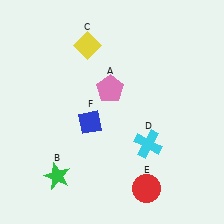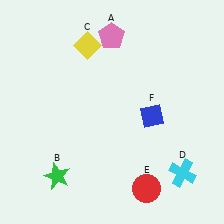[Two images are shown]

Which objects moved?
The objects that moved are: the pink pentagon (A), the cyan cross (D), the blue diamond (F).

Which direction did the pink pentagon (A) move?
The pink pentagon (A) moved up.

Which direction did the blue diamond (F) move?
The blue diamond (F) moved right.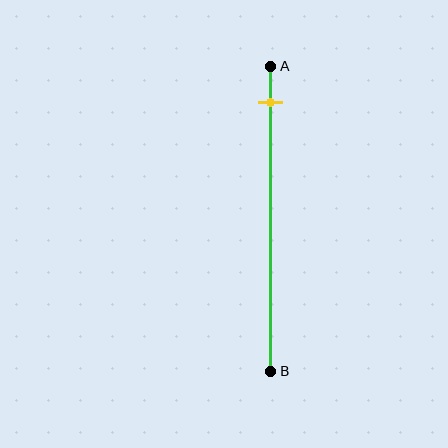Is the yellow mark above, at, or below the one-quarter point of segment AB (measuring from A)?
The yellow mark is above the one-quarter point of segment AB.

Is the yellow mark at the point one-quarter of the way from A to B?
No, the mark is at about 10% from A, not at the 25% one-quarter point.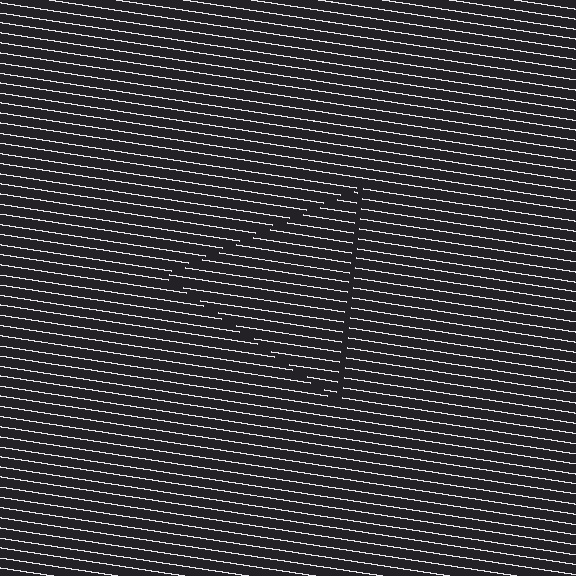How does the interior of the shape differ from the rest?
The interior of the shape contains the same grating, shifted by half a period — the contour is defined by the phase discontinuity where line-ends from the inner and outer gratings abut.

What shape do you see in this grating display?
An illusory triangle. The interior of the shape contains the same grating, shifted by half a period — the contour is defined by the phase discontinuity where line-ends from the inner and outer gratings abut.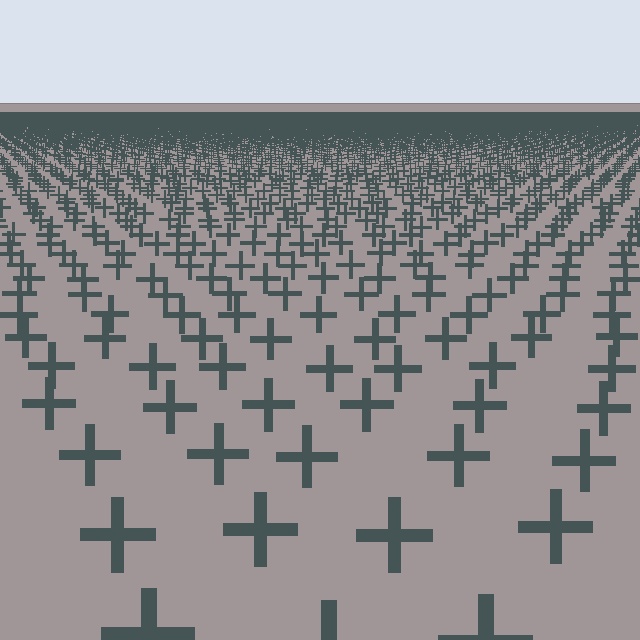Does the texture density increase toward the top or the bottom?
Density increases toward the top.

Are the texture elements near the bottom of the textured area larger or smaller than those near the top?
Larger. Near the bottom, elements are closer to the viewer and appear at a bigger on-screen size.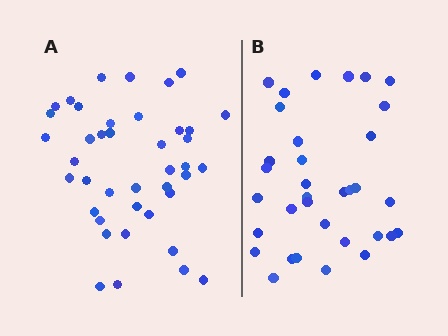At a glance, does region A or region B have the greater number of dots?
Region A (the left region) has more dots.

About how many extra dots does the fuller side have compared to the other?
Region A has roughly 8 or so more dots than region B.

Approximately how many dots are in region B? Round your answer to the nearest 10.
About 30 dots. (The exact count is 34, which rounds to 30.)